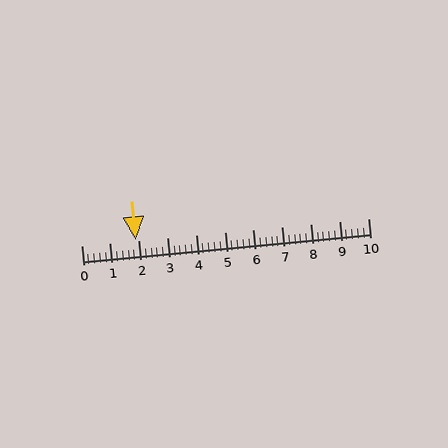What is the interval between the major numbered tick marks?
The major tick marks are spaced 1 units apart.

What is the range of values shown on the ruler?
The ruler shows values from 0 to 10.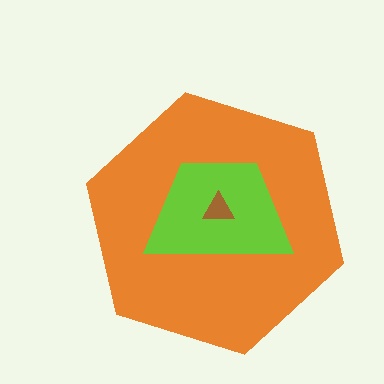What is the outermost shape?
The orange hexagon.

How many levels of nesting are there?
3.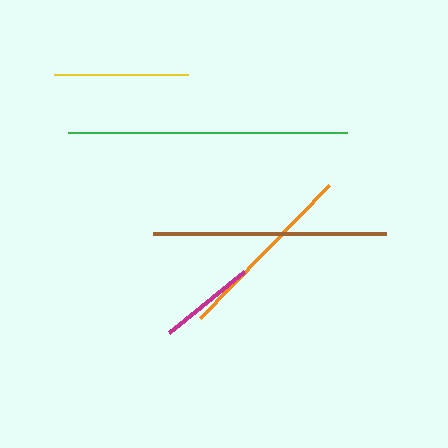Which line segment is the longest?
The green line is the longest at approximately 279 pixels.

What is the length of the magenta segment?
The magenta segment is approximately 97 pixels long.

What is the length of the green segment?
The green segment is approximately 279 pixels long.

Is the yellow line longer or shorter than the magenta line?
The yellow line is longer than the magenta line.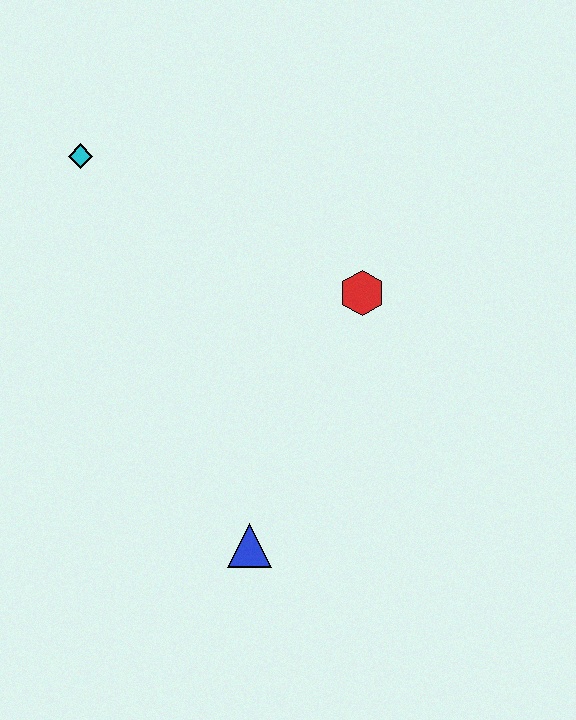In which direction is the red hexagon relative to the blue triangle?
The red hexagon is above the blue triangle.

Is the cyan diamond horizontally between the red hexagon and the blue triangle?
No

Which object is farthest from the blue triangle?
The cyan diamond is farthest from the blue triangle.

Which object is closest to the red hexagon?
The blue triangle is closest to the red hexagon.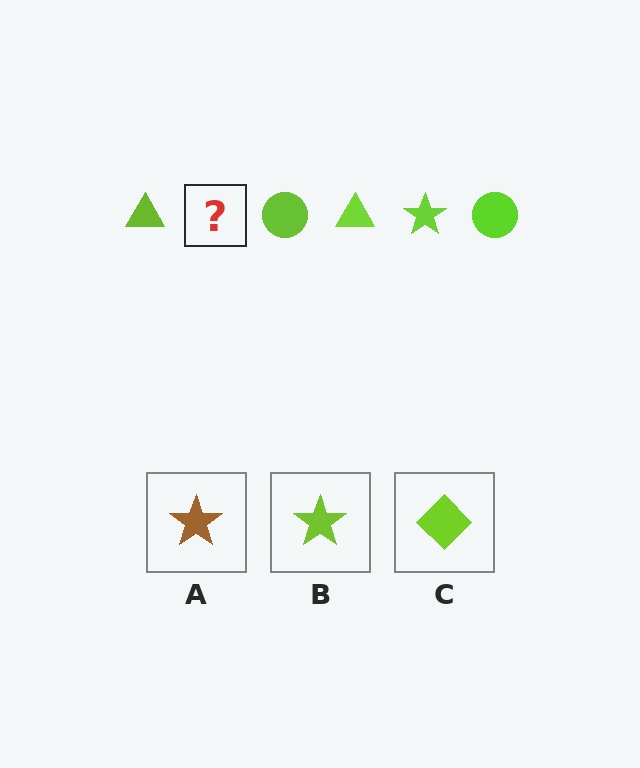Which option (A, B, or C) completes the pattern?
B.